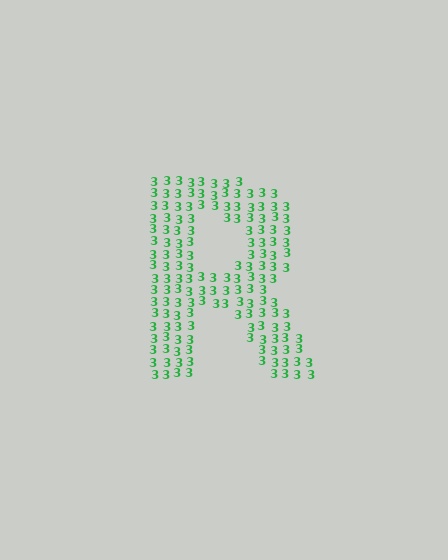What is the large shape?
The large shape is the letter R.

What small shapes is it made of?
It is made of small digit 3's.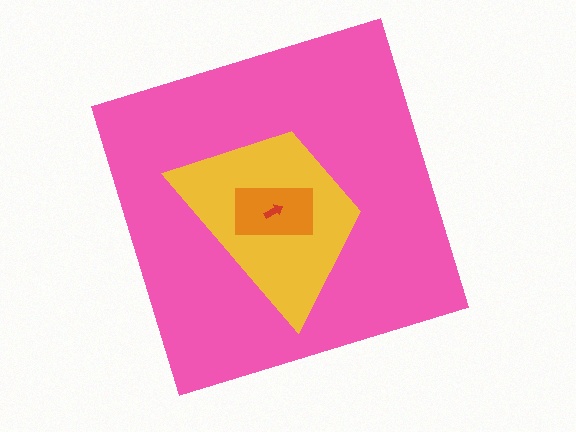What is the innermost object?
The red arrow.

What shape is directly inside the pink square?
The yellow trapezoid.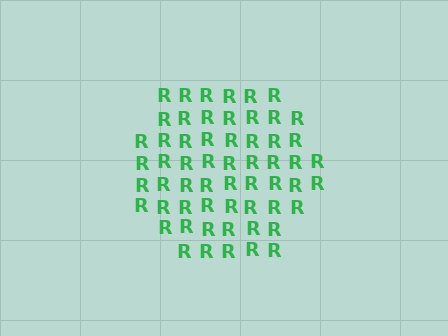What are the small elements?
The small elements are letter R's.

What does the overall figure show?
The overall figure shows a hexagon.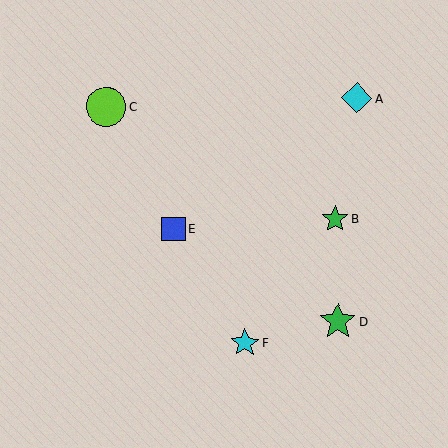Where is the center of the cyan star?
The center of the cyan star is at (245, 343).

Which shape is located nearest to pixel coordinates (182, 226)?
The blue square (labeled E) at (173, 229) is nearest to that location.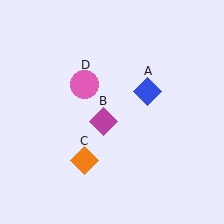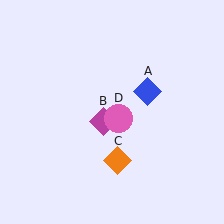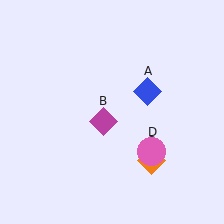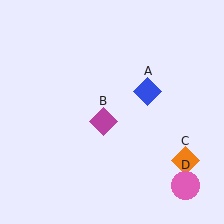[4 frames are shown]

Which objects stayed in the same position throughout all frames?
Blue diamond (object A) and magenta diamond (object B) remained stationary.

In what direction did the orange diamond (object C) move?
The orange diamond (object C) moved right.